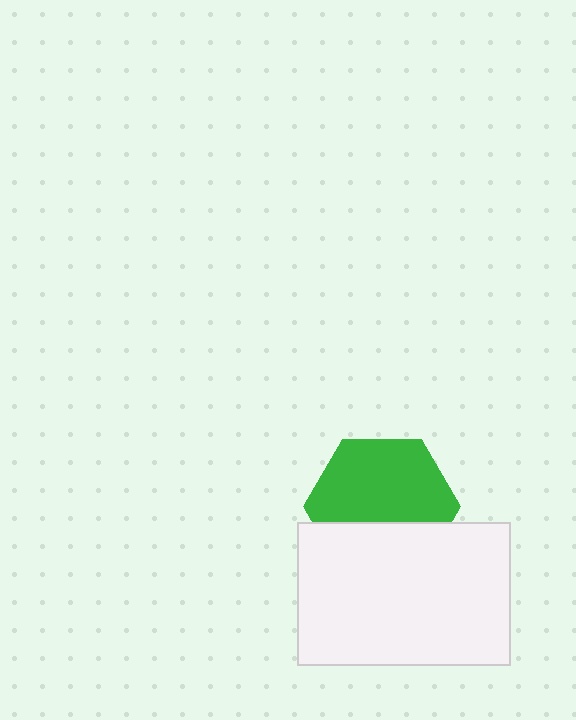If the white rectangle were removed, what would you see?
You would see the complete green hexagon.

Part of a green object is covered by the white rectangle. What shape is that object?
It is a hexagon.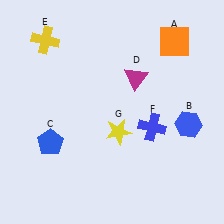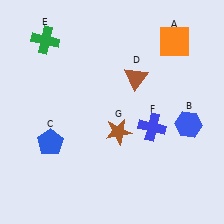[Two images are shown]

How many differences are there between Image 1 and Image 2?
There are 3 differences between the two images.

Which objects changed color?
D changed from magenta to brown. E changed from yellow to green. G changed from yellow to brown.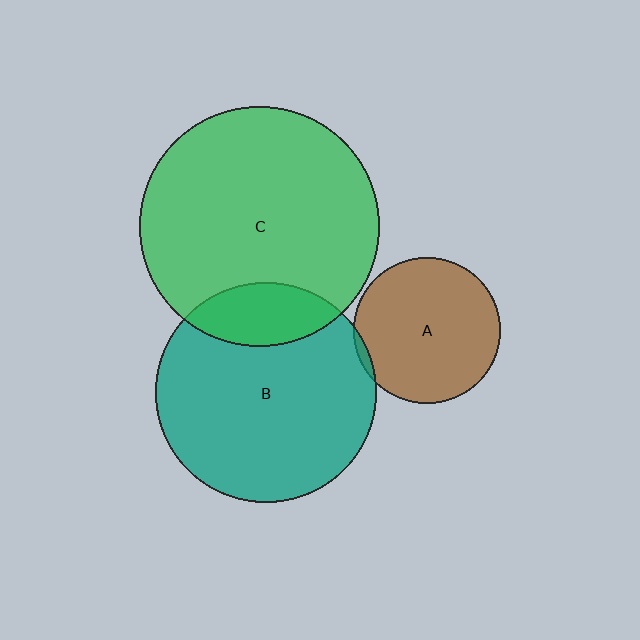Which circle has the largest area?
Circle C (green).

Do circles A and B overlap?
Yes.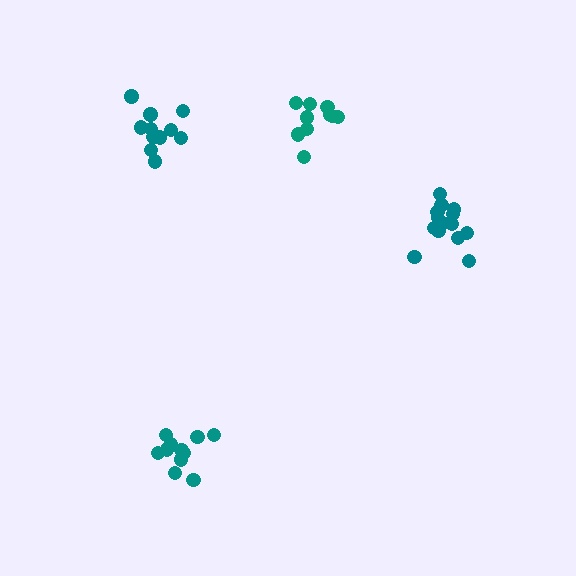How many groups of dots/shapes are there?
There are 4 groups.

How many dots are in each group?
Group 1: 11 dots, Group 2: 10 dots, Group 3: 11 dots, Group 4: 14 dots (46 total).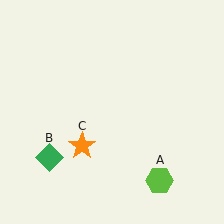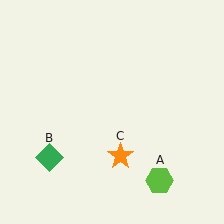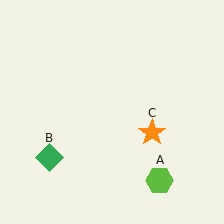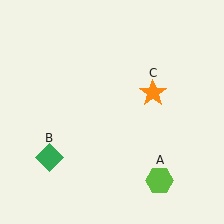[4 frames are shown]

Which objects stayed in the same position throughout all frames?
Lime hexagon (object A) and green diamond (object B) remained stationary.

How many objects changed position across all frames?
1 object changed position: orange star (object C).